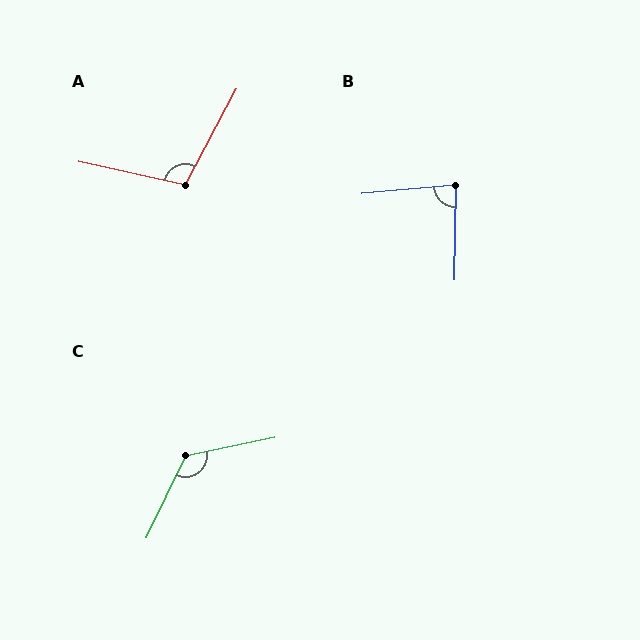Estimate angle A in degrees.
Approximately 106 degrees.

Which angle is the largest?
C, at approximately 127 degrees.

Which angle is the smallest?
B, at approximately 84 degrees.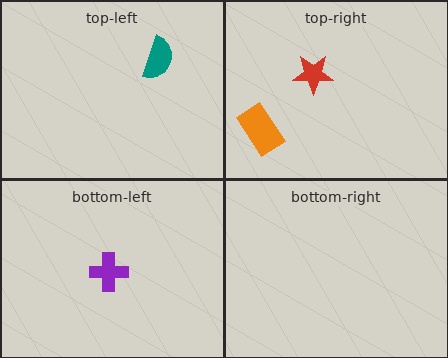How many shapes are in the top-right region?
2.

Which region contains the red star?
The top-right region.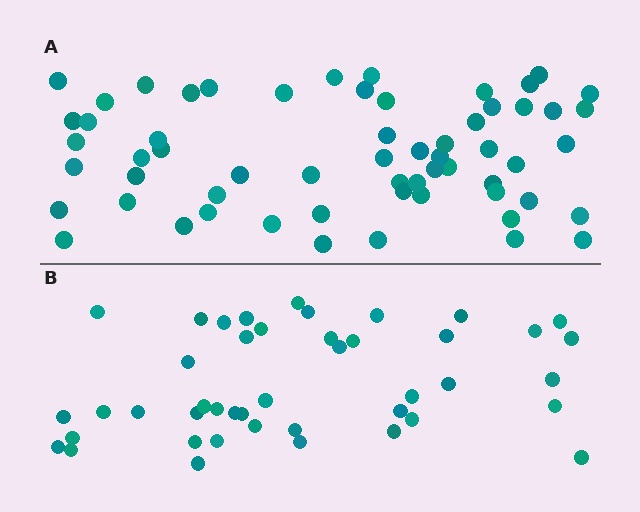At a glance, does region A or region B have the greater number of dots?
Region A (the top region) has more dots.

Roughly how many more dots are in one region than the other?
Region A has approximately 15 more dots than region B.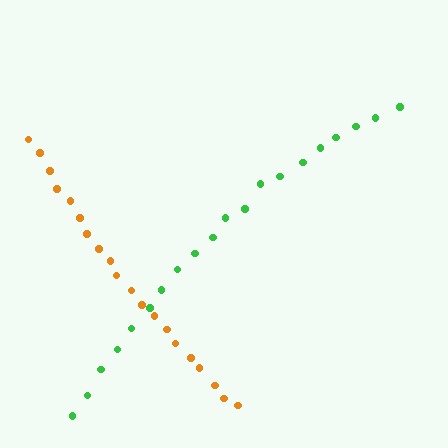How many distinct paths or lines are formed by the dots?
There are 2 distinct paths.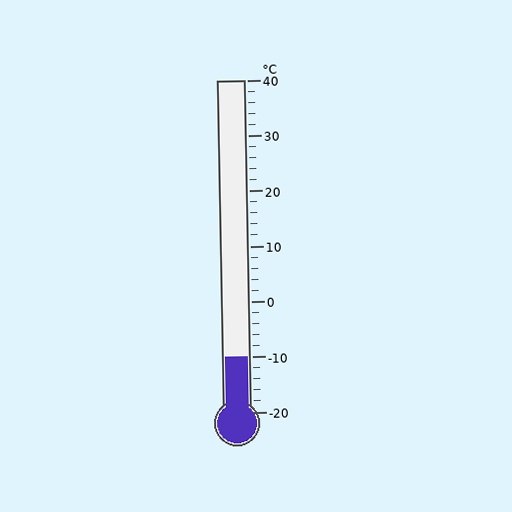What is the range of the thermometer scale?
The thermometer scale ranges from -20°C to 40°C.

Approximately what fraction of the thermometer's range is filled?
The thermometer is filled to approximately 15% of its range.